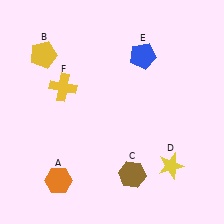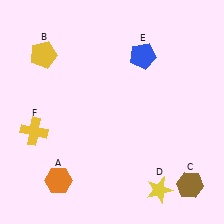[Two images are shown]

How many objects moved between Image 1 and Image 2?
3 objects moved between the two images.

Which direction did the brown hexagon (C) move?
The brown hexagon (C) moved right.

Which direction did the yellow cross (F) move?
The yellow cross (F) moved down.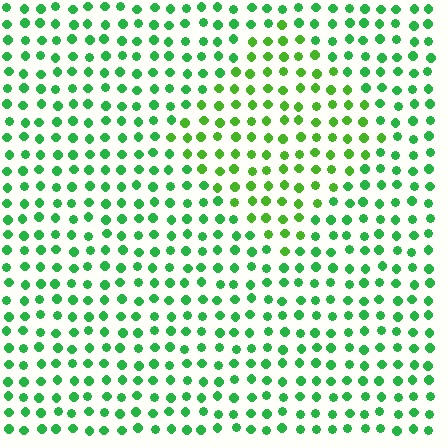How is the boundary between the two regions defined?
The boundary is defined purely by a slight shift in hue (about 26 degrees). Spacing, size, and orientation are identical on both sides.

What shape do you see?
I see a diamond.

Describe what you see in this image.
The image is filled with small green elements in a uniform arrangement. A diamond-shaped region is visible where the elements are tinted to a slightly different hue, forming a subtle color boundary.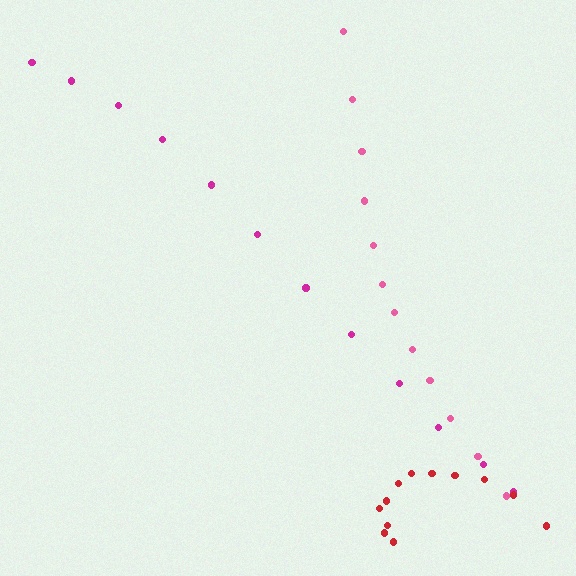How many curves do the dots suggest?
There are 3 distinct paths.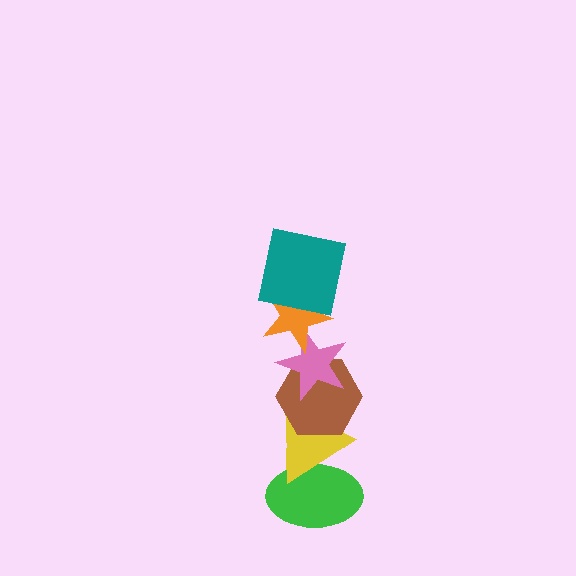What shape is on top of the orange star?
The teal square is on top of the orange star.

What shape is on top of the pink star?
The orange star is on top of the pink star.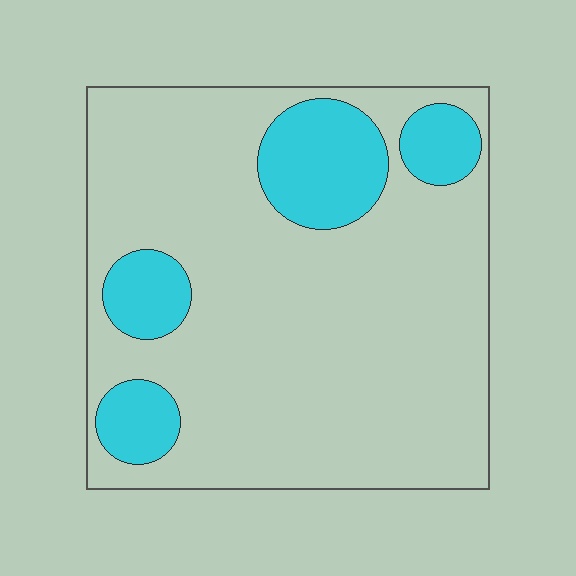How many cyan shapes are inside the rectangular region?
4.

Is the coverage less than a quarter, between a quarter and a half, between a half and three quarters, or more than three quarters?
Less than a quarter.